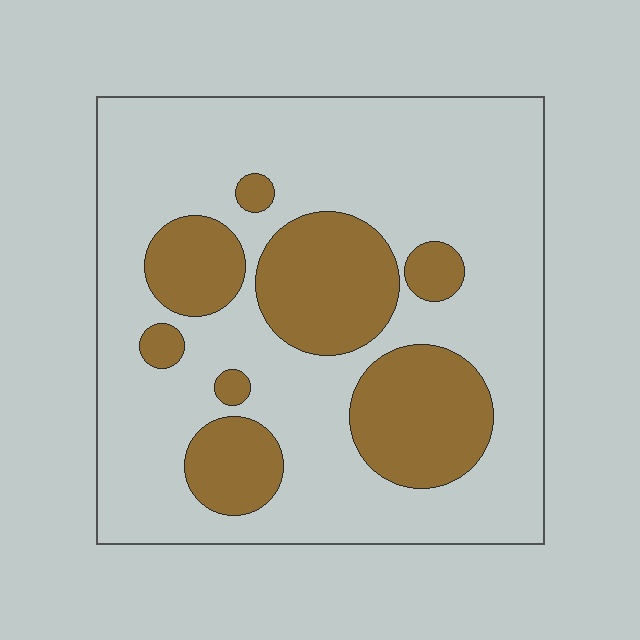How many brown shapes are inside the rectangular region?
8.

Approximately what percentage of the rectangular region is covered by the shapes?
Approximately 30%.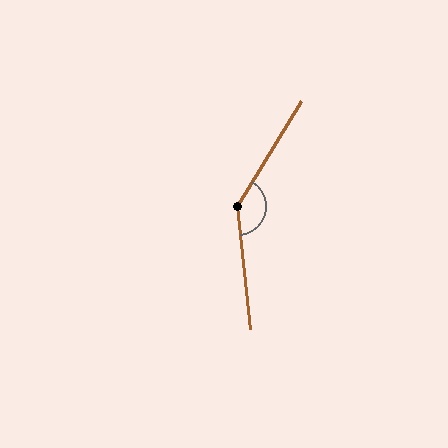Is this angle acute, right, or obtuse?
It is obtuse.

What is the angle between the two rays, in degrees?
Approximately 143 degrees.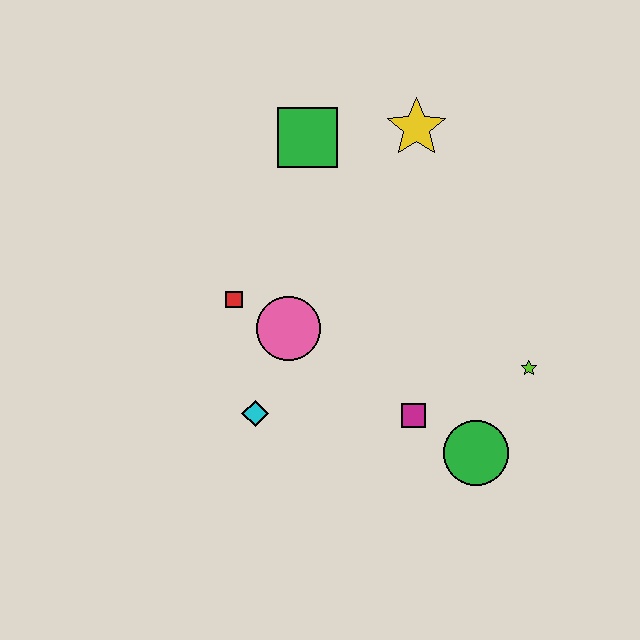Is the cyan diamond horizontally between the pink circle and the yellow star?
No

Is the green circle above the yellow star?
No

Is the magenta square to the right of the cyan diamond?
Yes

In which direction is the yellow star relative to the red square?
The yellow star is to the right of the red square.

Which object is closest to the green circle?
The magenta square is closest to the green circle.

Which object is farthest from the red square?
The lime star is farthest from the red square.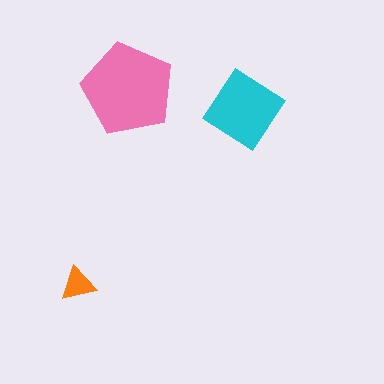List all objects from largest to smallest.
The pink pentagon, the cyan diamond, the orange triangle.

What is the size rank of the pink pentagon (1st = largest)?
1st.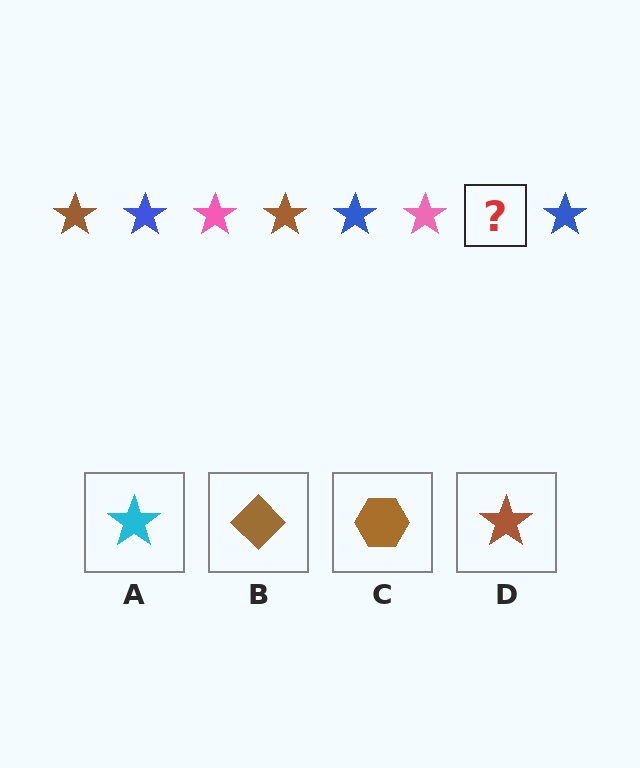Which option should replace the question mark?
Option D.